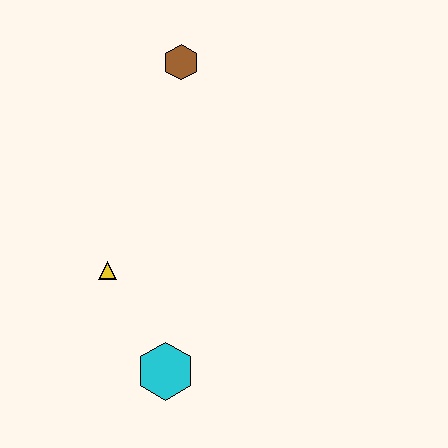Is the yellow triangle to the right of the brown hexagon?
No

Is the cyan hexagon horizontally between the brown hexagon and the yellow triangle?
Yes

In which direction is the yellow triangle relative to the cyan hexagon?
The yellow triangle is above the cyan hexagon.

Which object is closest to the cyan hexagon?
The yellow triangle is closest to the cyan hexagon.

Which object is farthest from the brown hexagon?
The cyan hexagon is farthest from the brown hexagon.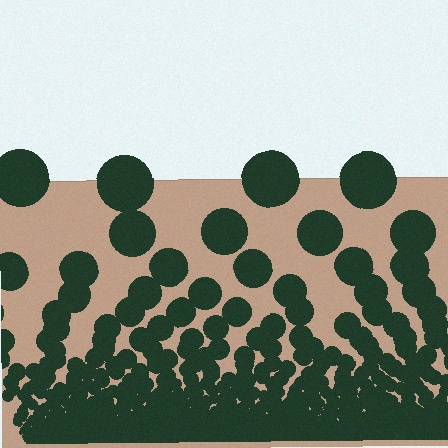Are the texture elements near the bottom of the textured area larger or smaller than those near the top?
Smaller. The gradient is inverted — elements near the bottom are smaller and denser.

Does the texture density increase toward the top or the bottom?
Density increases toward the bottom.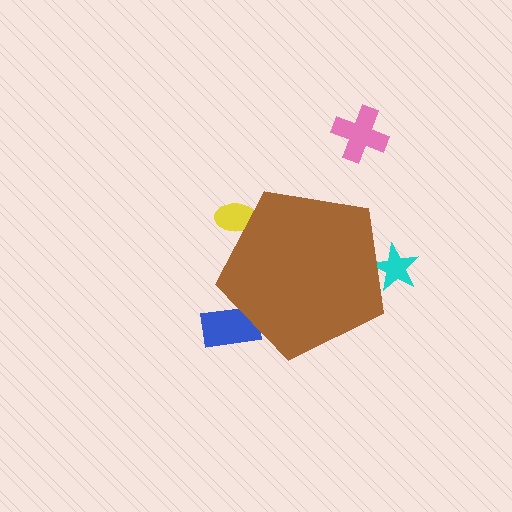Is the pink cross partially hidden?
No, the pink cross is fully visible.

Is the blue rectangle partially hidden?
Yes, the blue rectangle is partially hidden behind the brown pentagon.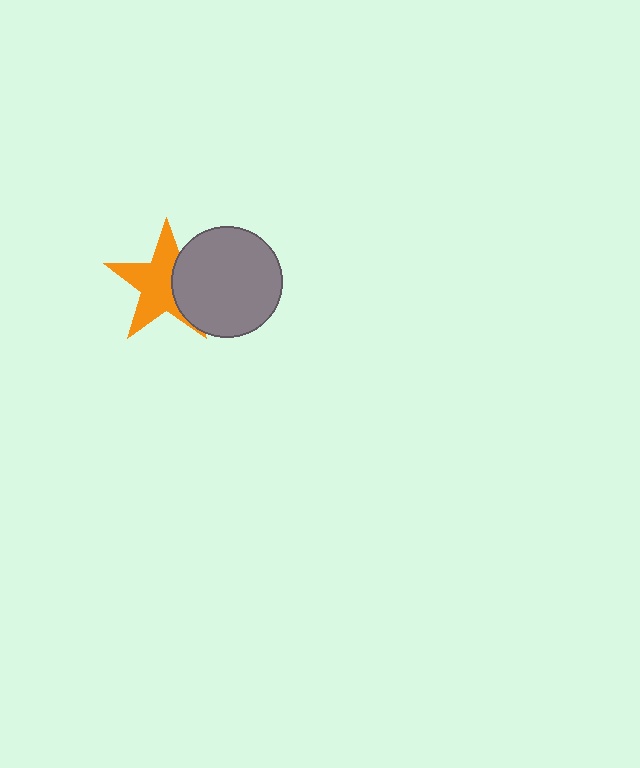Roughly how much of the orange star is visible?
About half of it is visible (roughly 65%).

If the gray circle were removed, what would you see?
You would see the complete orange star.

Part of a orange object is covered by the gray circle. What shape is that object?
It is a star.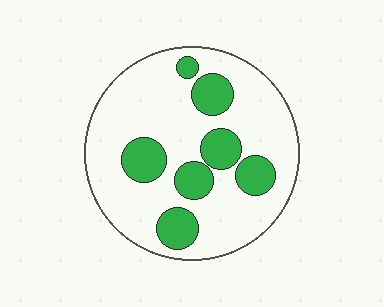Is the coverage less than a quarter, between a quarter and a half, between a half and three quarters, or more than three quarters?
Less than a quarter.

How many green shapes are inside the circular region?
7.